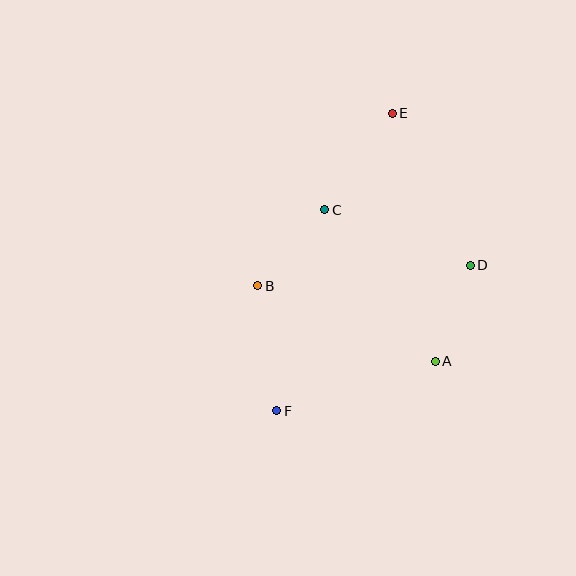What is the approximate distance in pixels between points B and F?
The distance between B and F is approximately 126 pixels.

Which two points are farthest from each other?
Points E and F are farthest from each other.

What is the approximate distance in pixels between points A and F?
The distance between A and F is approximately 166 pixels.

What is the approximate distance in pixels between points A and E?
The distance between A and E is approximately 252 pixels.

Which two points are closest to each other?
Points B and C are closest to each other.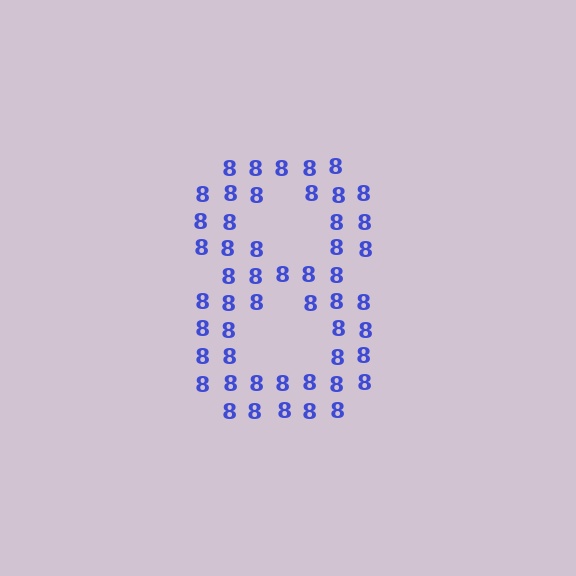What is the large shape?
The large shape is the digit 8.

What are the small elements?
The small elements are digit 8's.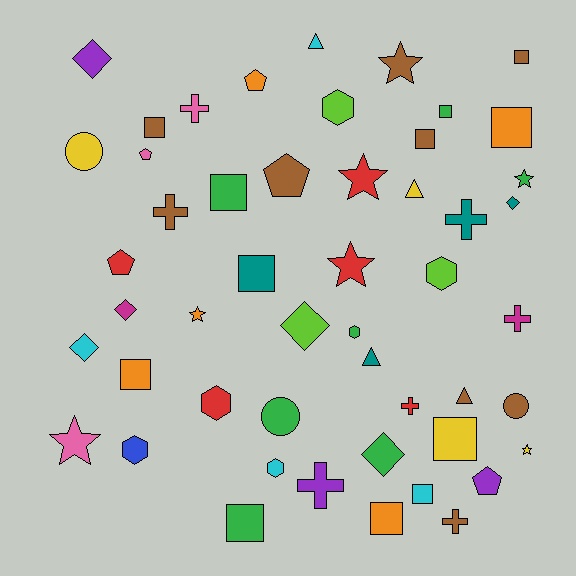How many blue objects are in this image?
There is 1 blue object.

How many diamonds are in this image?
There are 6 diamonds.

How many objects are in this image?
There are 50 objects.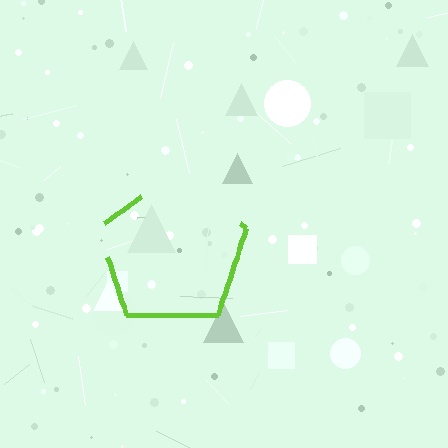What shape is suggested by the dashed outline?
The dashed outline suggests a pentagon.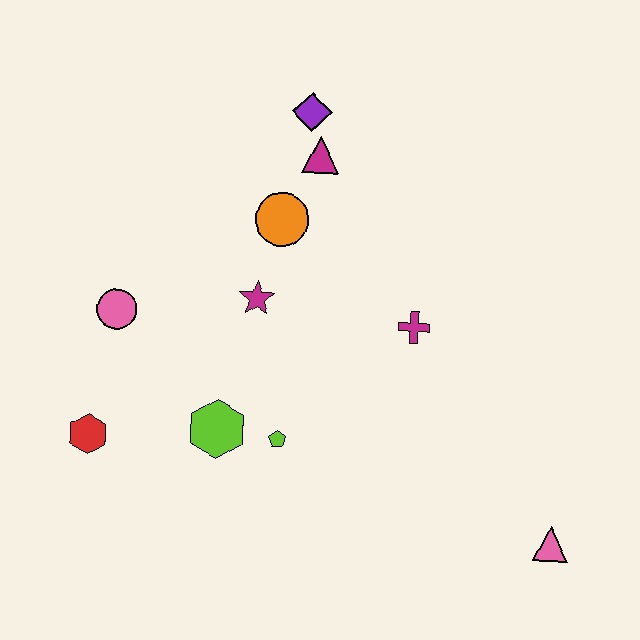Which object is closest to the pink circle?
The red hexagon is closest to the pink circle.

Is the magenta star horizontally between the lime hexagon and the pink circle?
No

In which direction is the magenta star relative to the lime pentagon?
The magenta star is above the lime pentagon.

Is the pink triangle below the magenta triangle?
Yes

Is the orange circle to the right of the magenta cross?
No